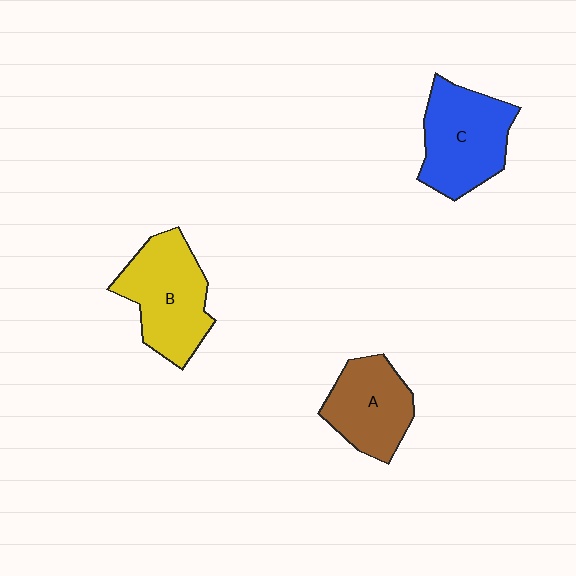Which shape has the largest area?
Shape B (yellow).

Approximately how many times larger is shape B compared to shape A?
Approximately 1.2 times.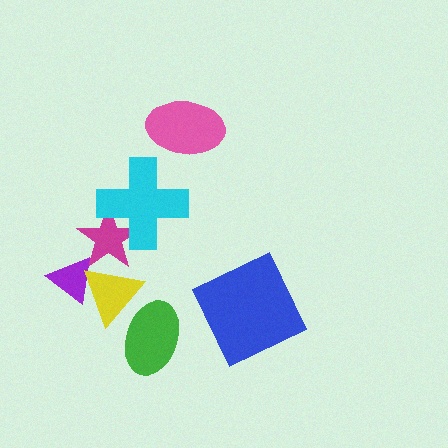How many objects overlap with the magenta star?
3 objects overlap with the magenta star.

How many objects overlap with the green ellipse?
1 object overlaps with the green ellipse.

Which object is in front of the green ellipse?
The yellow triangle is in front of the green ellipse.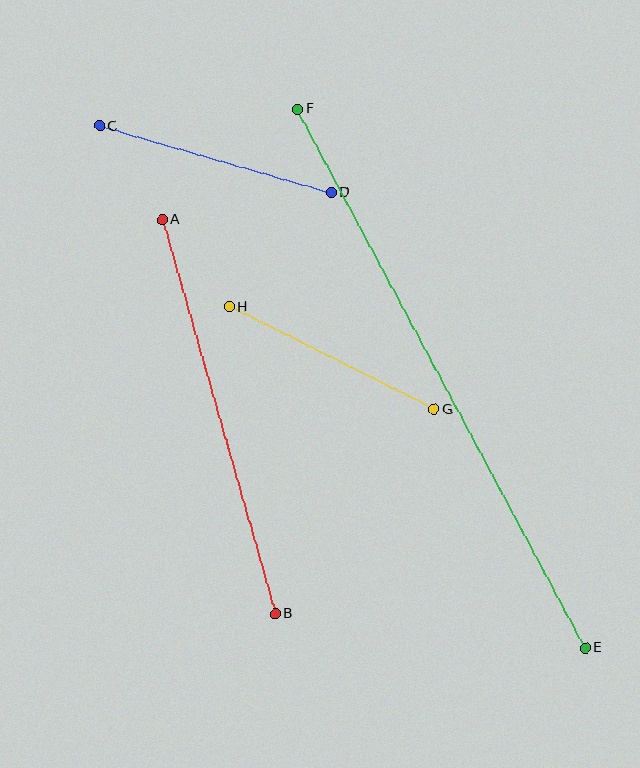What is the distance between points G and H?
The distance is approximately 229 pixels.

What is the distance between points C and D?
The distance is approximately 241 pixels.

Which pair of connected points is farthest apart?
Points E and F are farthest apart.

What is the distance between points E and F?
The distance is approximately 611 pixels.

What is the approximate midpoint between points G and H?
The midpoint is at approximately (332, 358) pixels.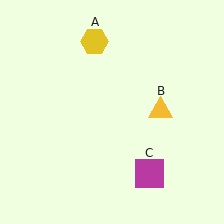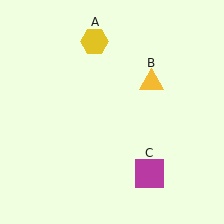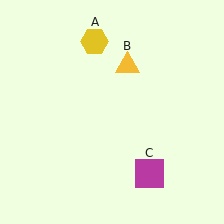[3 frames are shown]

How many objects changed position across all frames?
1 object changed position: yellow triangle (object B).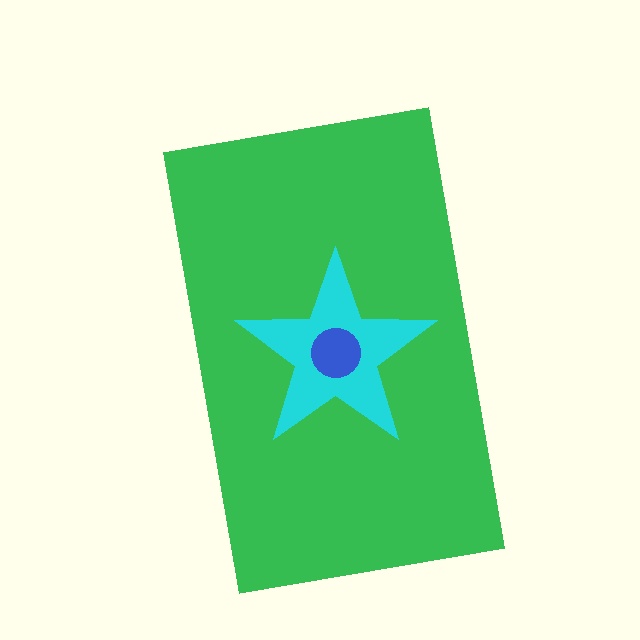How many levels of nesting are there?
3.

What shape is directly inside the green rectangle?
The cyan star.